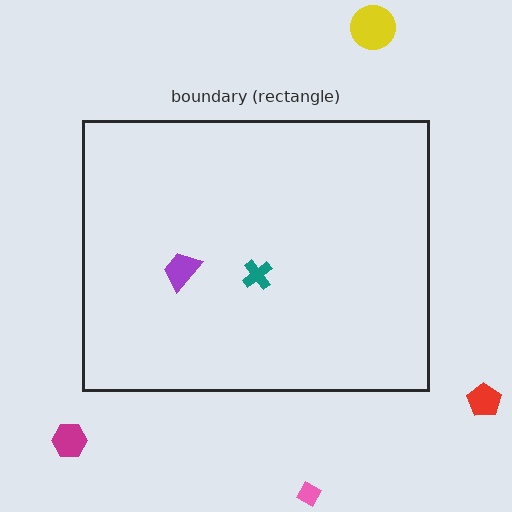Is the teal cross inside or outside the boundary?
Inside.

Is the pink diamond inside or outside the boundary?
Outside.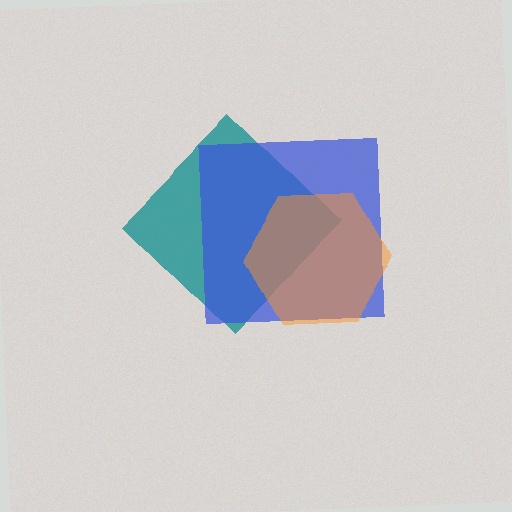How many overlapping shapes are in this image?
There are 3 overlapping shapes in the image.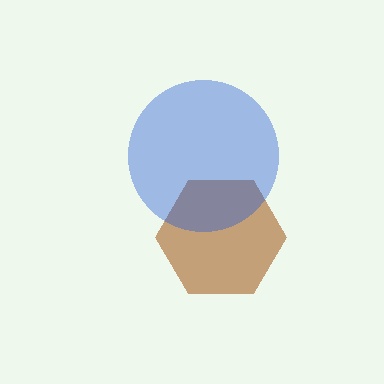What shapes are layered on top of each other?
The layered shapes are: a brown hexagon, a blue circle.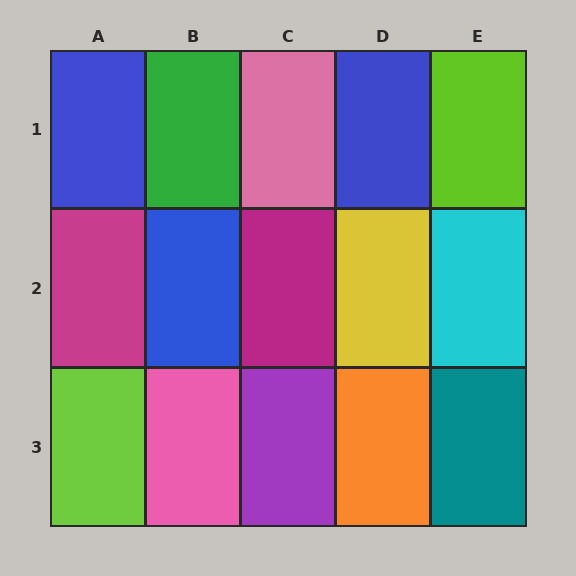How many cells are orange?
1 cell is orange.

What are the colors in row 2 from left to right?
Magenta, blue, magenta, yellow, cyan.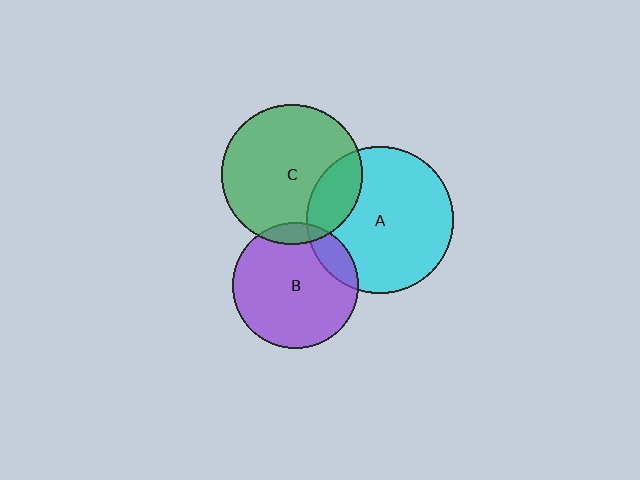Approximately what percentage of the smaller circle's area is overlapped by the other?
Approximately 15%.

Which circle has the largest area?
Circle A (cyan).